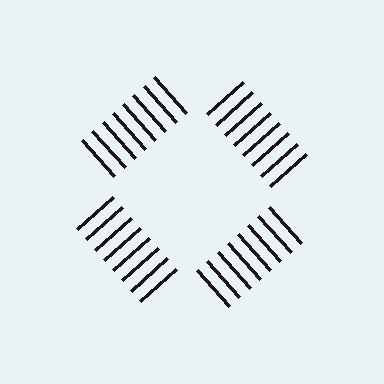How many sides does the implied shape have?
4 sides — the line-ends trace a square.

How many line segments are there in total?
32 — 8 along each of the 4 edges.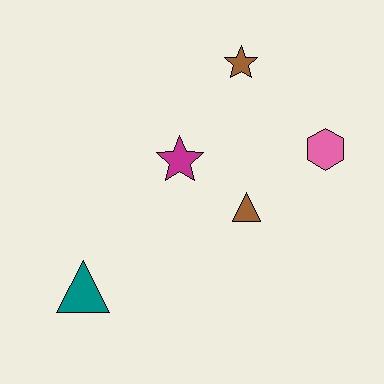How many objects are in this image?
There are 5 objects.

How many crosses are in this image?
There are no crosses.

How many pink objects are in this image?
There is 1 pink object.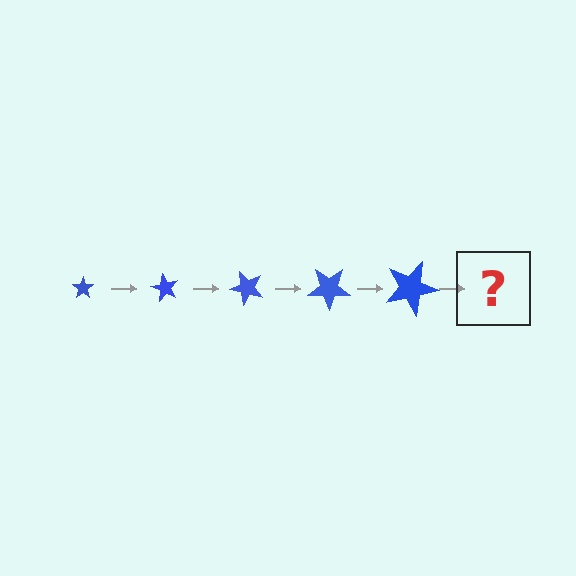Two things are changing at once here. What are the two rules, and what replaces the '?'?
The two rules are that the star grows larger each step and it rotates 60 degrees each step. The '?' should be a star, larger than the previous one and rotated 300 degrees from the start.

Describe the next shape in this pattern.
It should be a star, larger than the previous one and rotated 300 degrees from the start.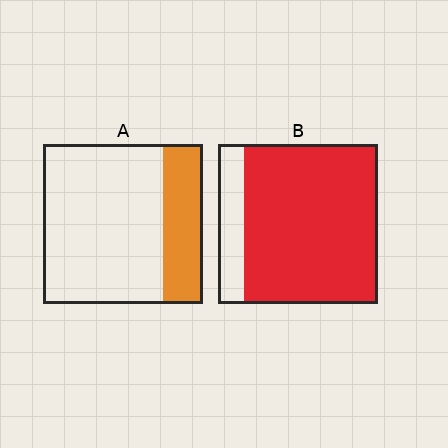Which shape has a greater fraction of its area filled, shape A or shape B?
Shape B.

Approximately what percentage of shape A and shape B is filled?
A is approximately 25% and B is approximately 85%.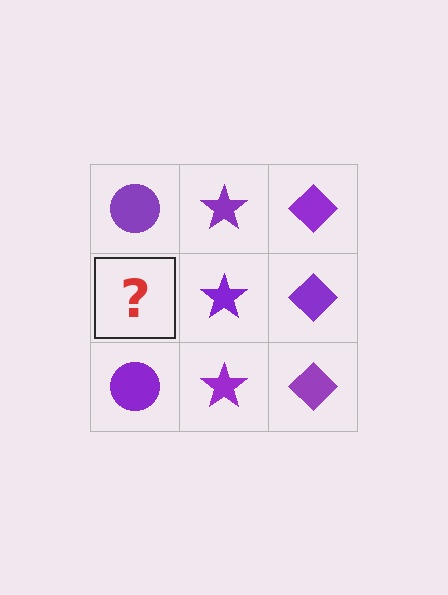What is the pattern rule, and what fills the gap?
The rule is that each column has a consistent shape. The gap should be filled with a purple circle.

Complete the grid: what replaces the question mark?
The question mark should be replaced with a purple circle.